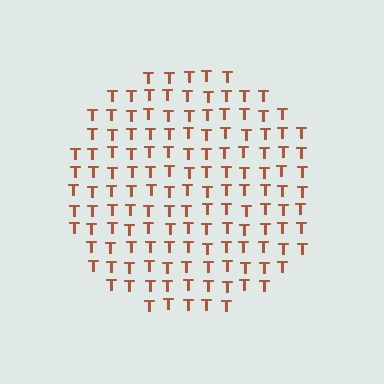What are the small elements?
The small elements are letter T's.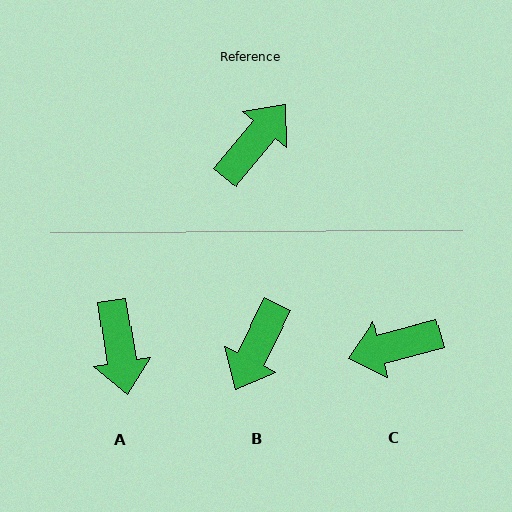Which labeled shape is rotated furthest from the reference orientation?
B, about 167 degrees away.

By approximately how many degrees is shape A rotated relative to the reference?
Approximately 131 degrees clockwise.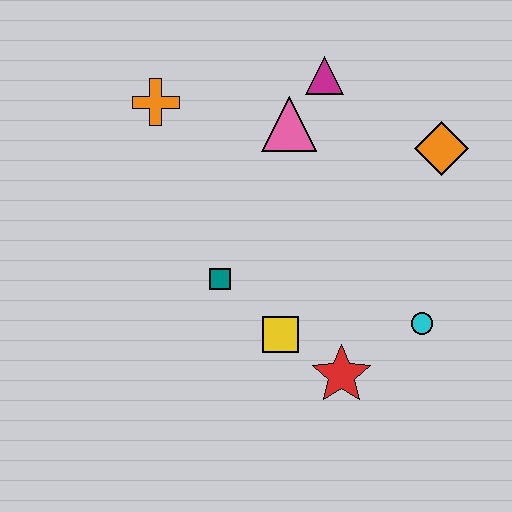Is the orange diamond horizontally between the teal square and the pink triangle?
No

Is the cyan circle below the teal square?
Yes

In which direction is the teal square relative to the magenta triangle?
The teal square is below the magenta triangle.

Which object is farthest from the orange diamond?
The orange cross is farthest from the orange diamond.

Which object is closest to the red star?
The yellow square is closest to the red star.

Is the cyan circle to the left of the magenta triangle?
No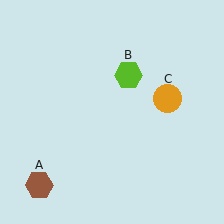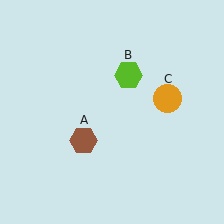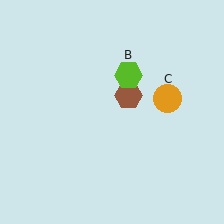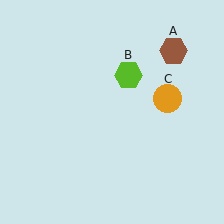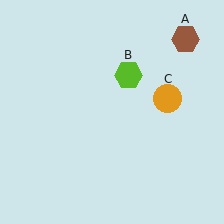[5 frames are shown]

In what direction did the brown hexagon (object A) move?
The brown hexagon (object A) moved up and to the right.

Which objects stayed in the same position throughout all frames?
Lime hexagon (object B) and orange circle (object C) remained stationary.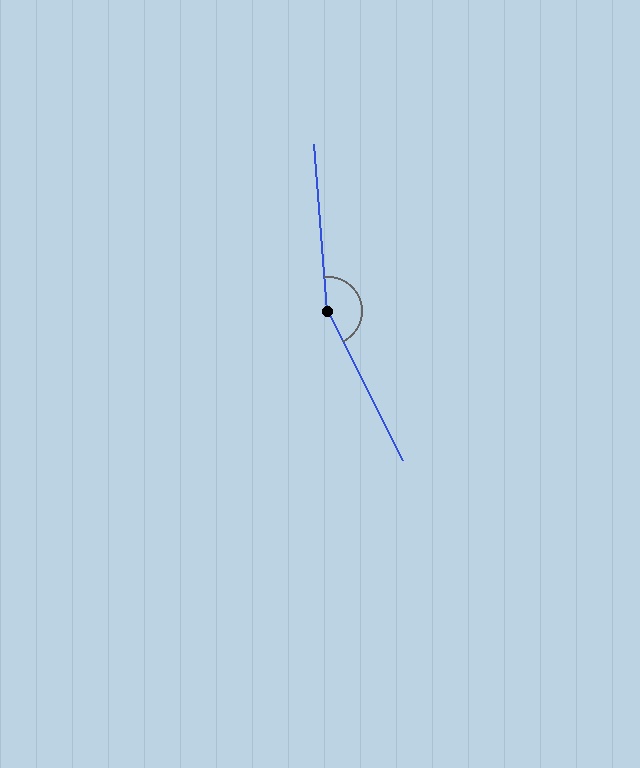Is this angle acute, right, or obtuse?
It is obtuse.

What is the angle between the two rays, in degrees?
Approximately 158 degrees.